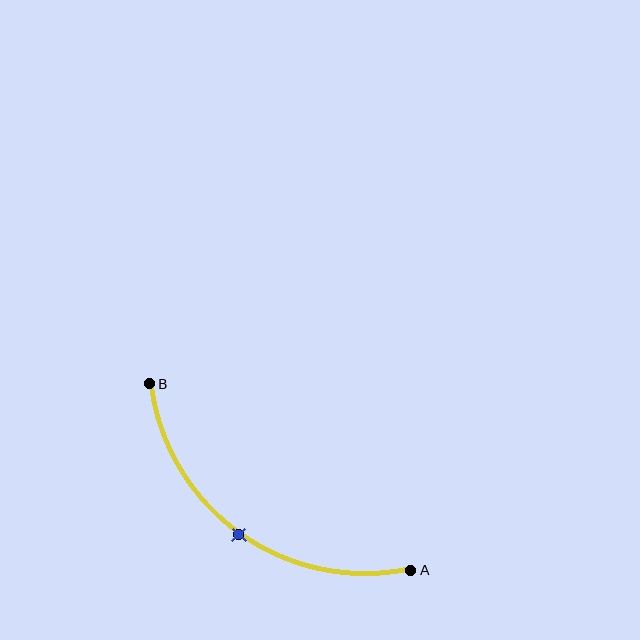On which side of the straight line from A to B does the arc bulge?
The arc bulges below and to the left of the straight line connecting A and B.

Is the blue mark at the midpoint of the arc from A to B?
Yes. The blue mark lies on the arc at equal arc-length from both A and B — it is the arc midpoint.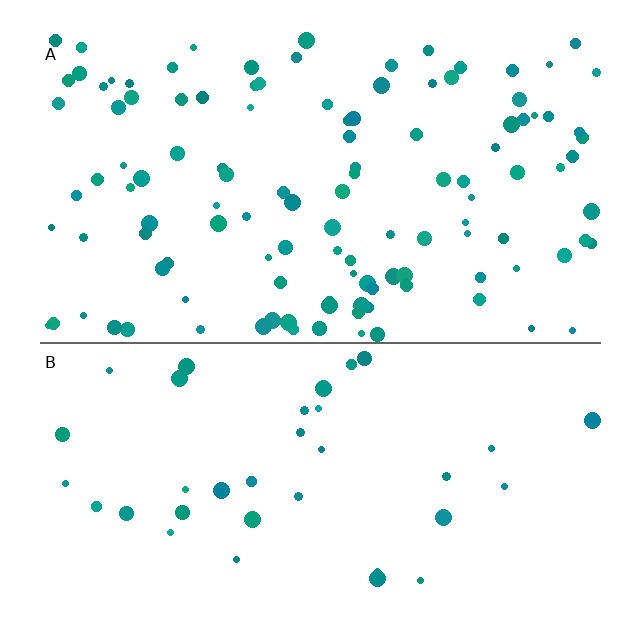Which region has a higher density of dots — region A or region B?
A (the top).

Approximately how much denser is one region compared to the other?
Approximately 3.4× — region A over region B.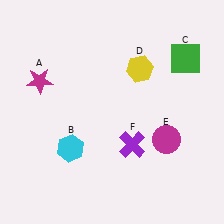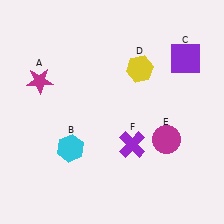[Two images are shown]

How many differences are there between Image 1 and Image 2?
There is 1 difference between the two images.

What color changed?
The square (C) changed from green in Image 1 to purple in Image 2.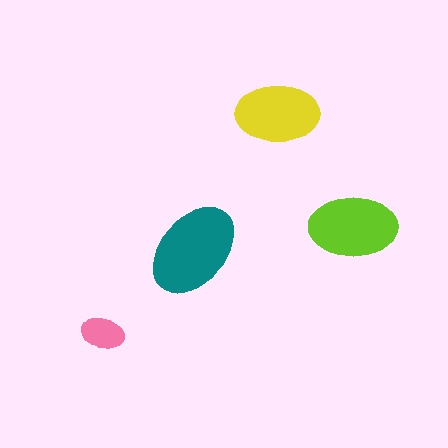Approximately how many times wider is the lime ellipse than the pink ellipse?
About 2 times wider.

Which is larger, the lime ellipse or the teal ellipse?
The teal one.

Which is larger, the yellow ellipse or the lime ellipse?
The lime one.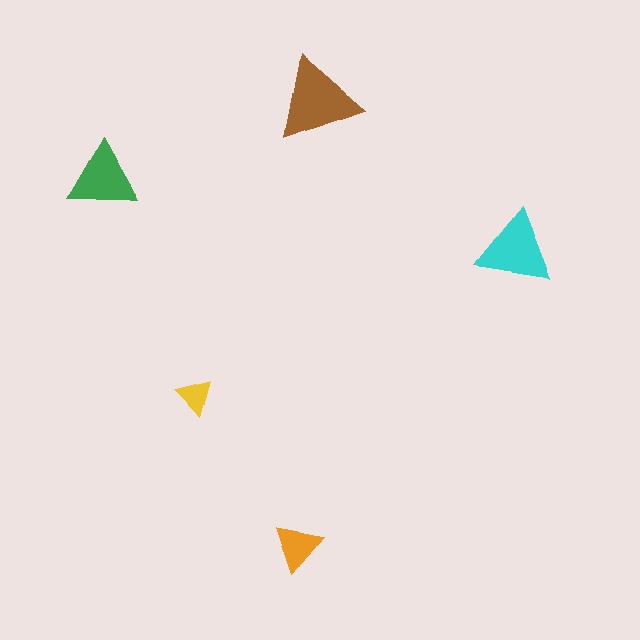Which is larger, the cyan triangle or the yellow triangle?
The cyan one.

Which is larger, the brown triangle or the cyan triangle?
The brown one.